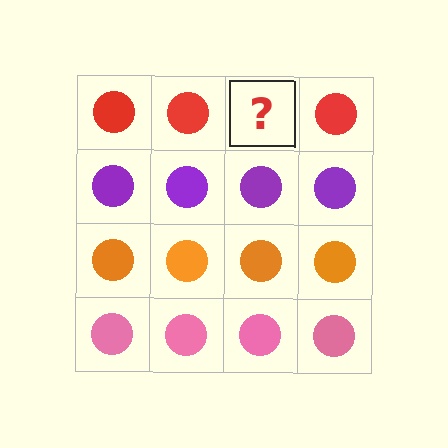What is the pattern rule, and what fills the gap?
The rule is that each row has a consistent color. The gap should be filled with a red circle.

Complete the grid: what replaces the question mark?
The question mark should be replaced with a red circle.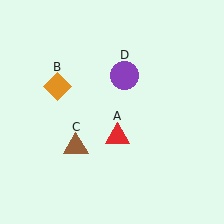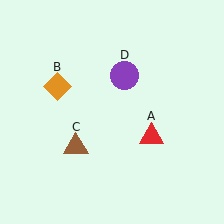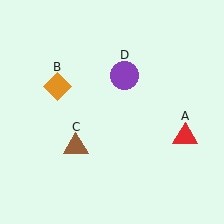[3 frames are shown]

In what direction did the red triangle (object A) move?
The red triangle (object A) moved right.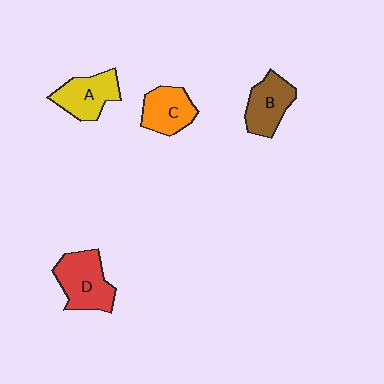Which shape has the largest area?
Shape D (red).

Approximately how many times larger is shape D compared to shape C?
Approximately 1.3 times.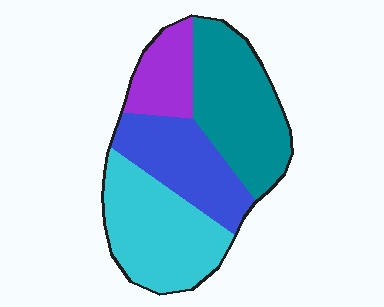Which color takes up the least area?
Purple, at roughly 15%.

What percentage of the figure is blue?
Blue takes up about one quarter (1/4) of the figure.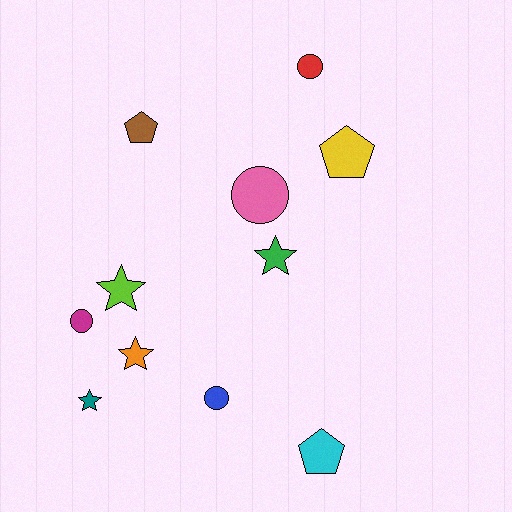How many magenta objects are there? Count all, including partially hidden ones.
There is 1 magenta object.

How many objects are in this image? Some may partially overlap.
There are 11 objects.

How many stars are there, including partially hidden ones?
There are 4 stars.